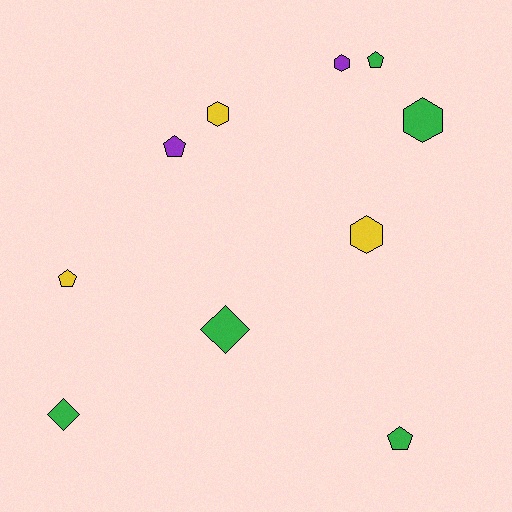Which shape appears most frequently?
Hexagon, with 4 objects.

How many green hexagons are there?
There is 1 green hexagon.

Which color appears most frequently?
Green, with 5 objects.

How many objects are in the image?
There are 10 objects.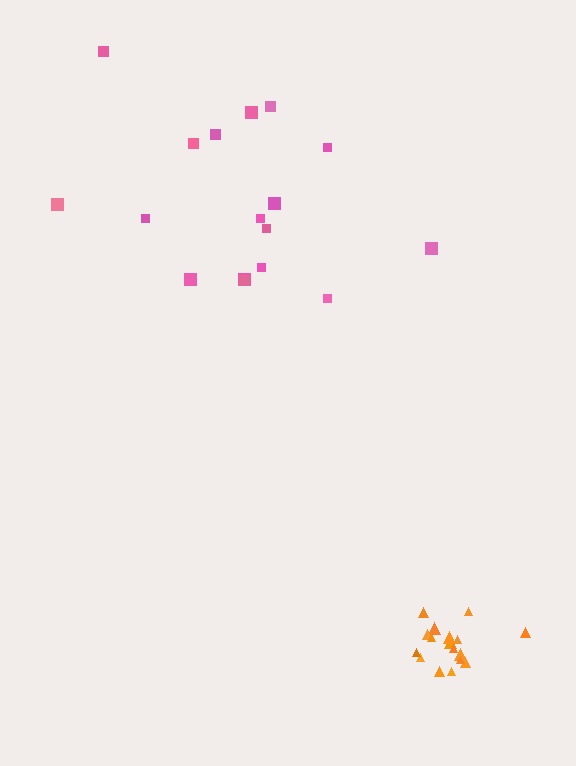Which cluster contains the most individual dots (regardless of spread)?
Pink (17).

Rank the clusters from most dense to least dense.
orange, pink.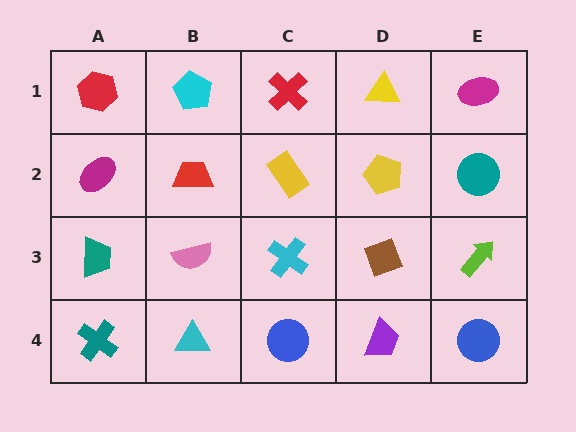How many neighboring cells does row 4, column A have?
2.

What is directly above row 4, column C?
A cyan cross.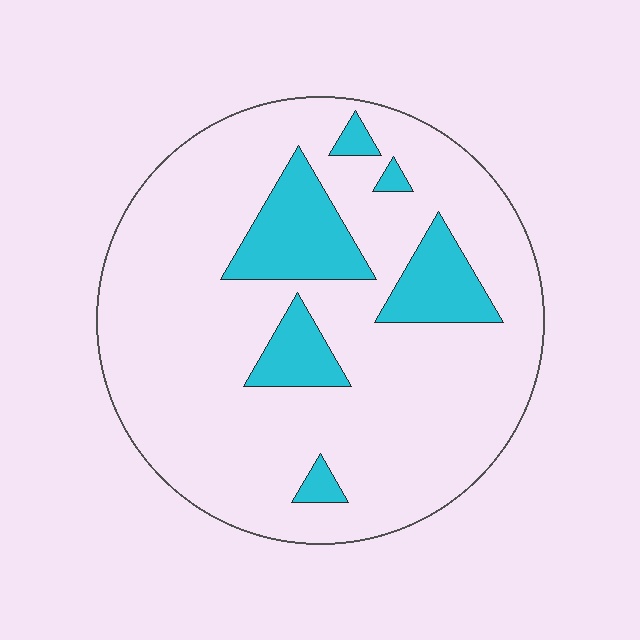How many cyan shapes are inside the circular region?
6.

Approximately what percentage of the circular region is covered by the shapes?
Approximately 15%.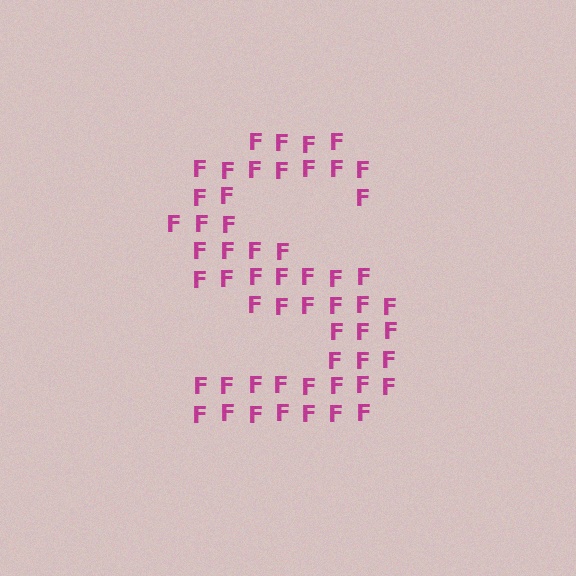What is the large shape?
The large shape is the letter S.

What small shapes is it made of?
It is made of small letter F's.